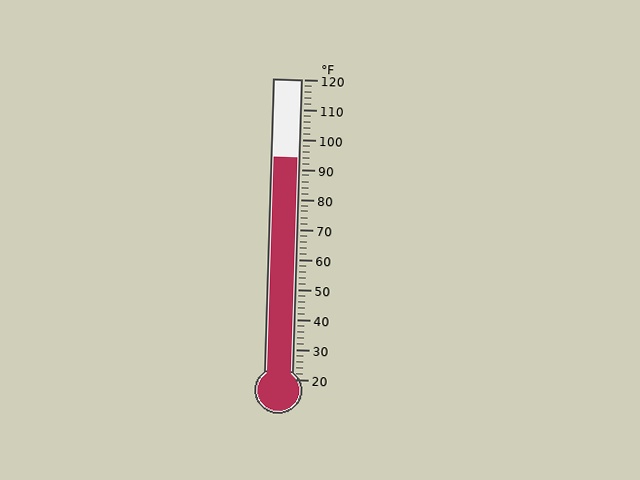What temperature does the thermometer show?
The thermometer shows approximately 94°F.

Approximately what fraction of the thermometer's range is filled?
The thermometer is filled to approximately 75% of its range.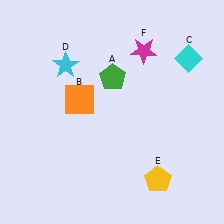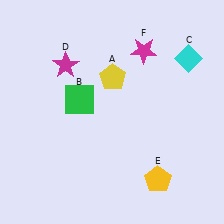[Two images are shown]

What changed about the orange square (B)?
In Image 1, B is orange. In Image 2, it changed to green.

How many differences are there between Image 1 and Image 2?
There are 3 differences between the two images.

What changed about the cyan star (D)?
In Image 1, D is cyan. In Image 2, it changed to magenta.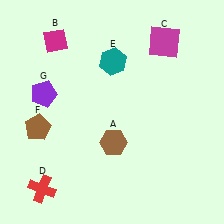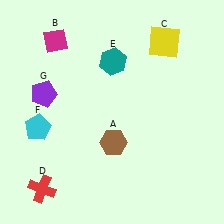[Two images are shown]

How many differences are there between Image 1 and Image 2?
There are 2 differences between the two images.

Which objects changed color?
C changed from magenta to yellow. F changed from brown to cyan.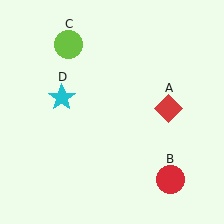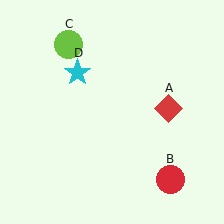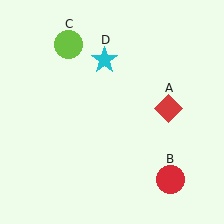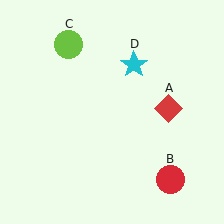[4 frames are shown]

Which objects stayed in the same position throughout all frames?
Red diamond (object A) and red circle (object B) and lime circle (object C) remained stationary.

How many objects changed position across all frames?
1 object changed position: cyan star (object D).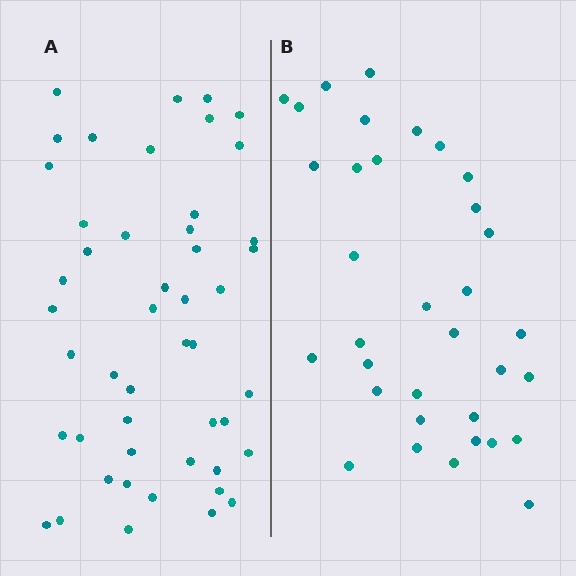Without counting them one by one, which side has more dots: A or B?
Region A (the left region) has more dots.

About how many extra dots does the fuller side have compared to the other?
Region A has approximately 15 more dots than region B.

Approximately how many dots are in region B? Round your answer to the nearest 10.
About 30 dots. (The exact count is 34, which rounds to 30.)